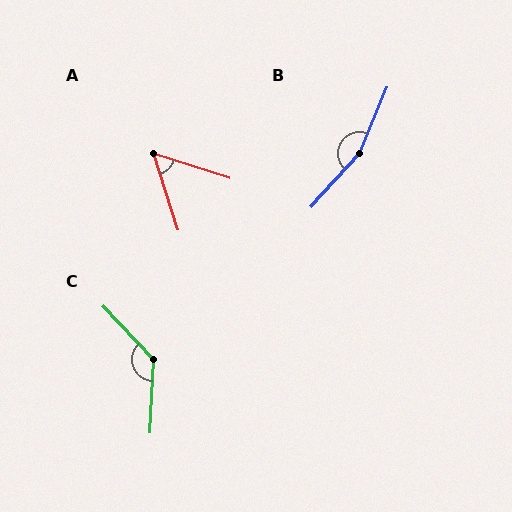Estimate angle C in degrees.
Approximately 134 degrees.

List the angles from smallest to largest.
A (55°), C (134°), B (161°).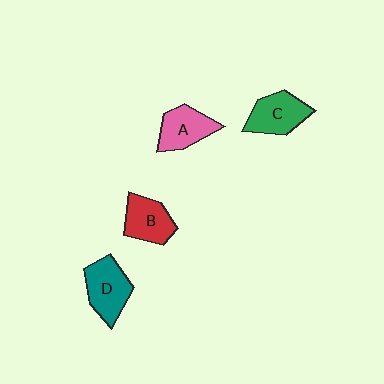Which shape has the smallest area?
Shape A (pink).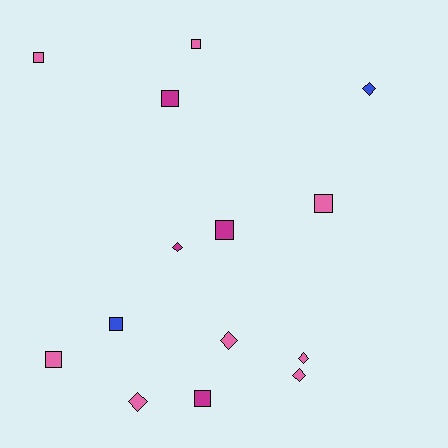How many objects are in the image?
There are 14 objects.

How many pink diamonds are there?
There are 4 pink diamonds.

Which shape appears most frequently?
Square, with 8 objects.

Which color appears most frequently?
Pink, with 8 objects.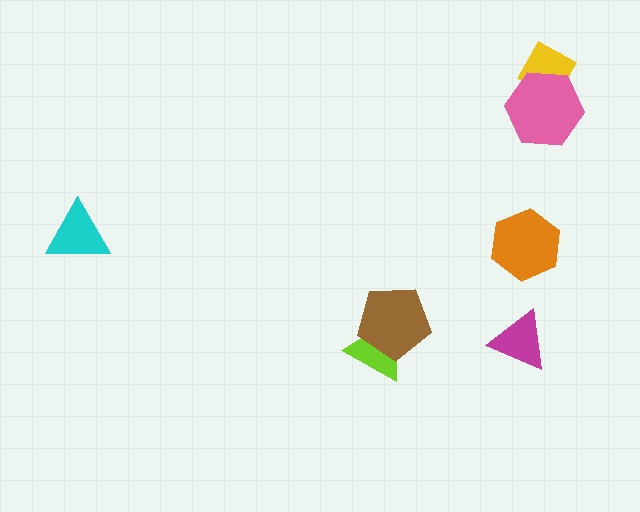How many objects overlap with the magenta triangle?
0 objects overlap with the magenta triangle.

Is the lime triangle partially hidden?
Yes, it is partially covered by another shape.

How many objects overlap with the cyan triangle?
0 objects overlap with the cyan triangle.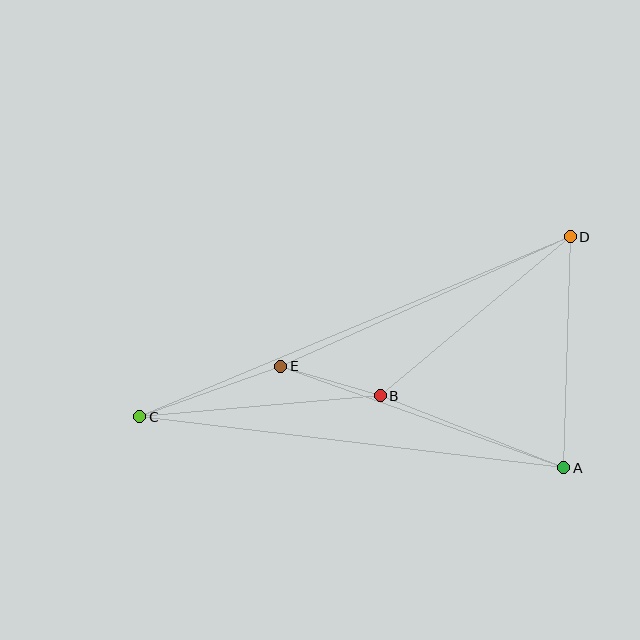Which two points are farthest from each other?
Points C and D are farthest from each other.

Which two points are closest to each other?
Points B and E are closest to each other.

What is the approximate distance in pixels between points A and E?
The distance between A and E is approximately 300 pixels.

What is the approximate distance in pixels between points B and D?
The distance between B and D is approximately 248 pixels.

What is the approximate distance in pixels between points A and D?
The distance between A and D is approximately 231 pixels.